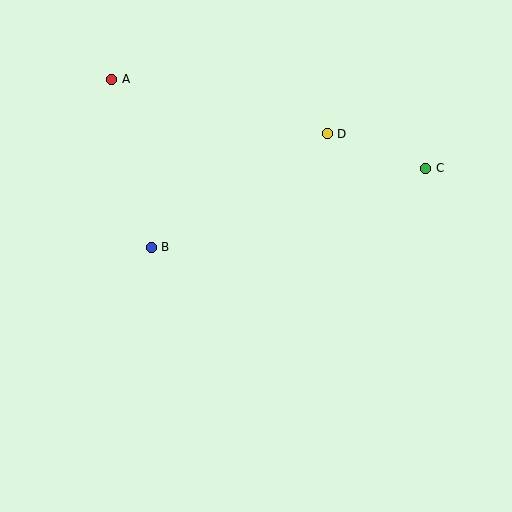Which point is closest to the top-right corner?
Point C is closest to the top-right corner.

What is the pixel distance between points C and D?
The distance between C and D is 105 pixels.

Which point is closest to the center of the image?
Point B at (151, 247) is closest to the center.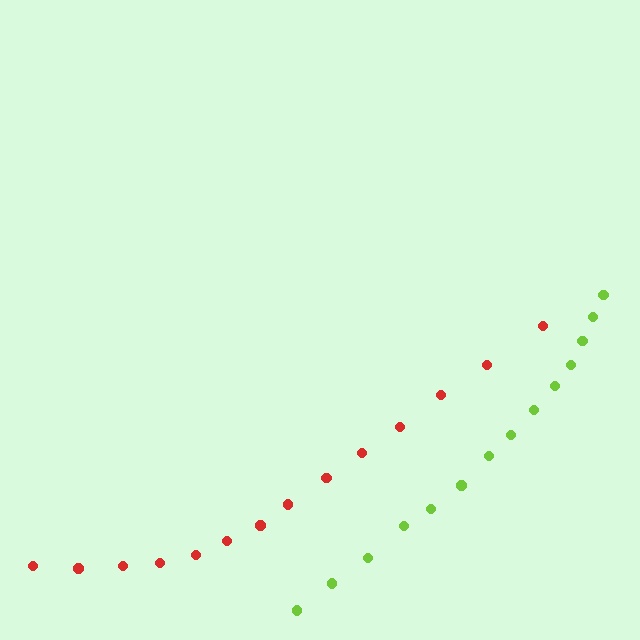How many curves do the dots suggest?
There are 2 distinct paths.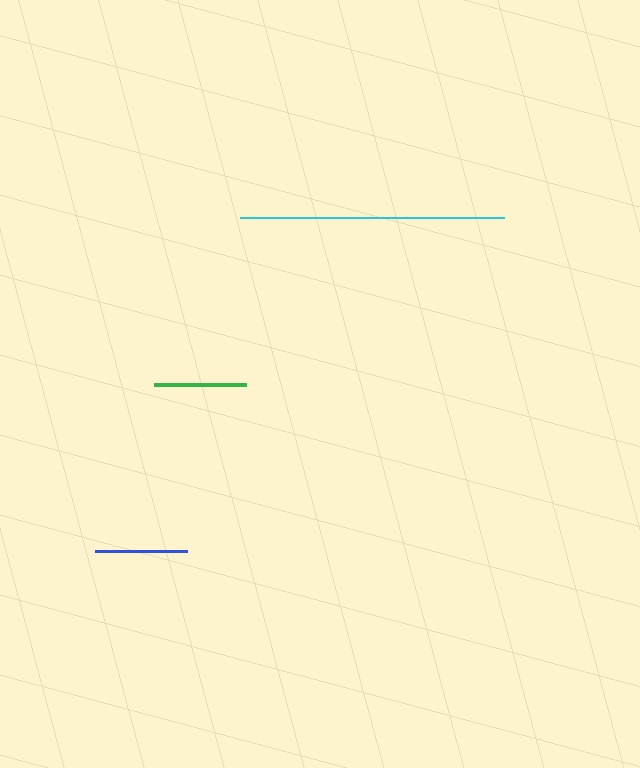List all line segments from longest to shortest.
From longest to shortest: cyan, green, blue.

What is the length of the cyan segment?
The cyan segment is approximately 264 pixels long.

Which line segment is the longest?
The cyan line is the longest at approximately 264 pixels.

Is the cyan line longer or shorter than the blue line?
The cyan line is longer than the blue line.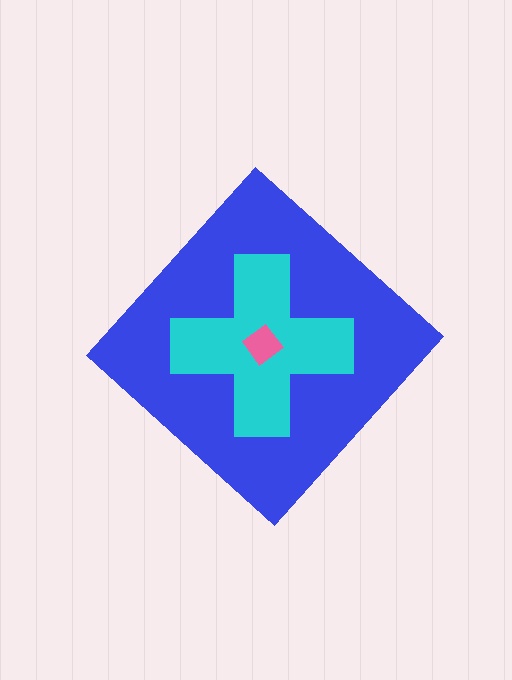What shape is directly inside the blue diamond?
The cyan cross.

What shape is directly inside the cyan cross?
The pink diamond.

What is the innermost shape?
The pink diamond.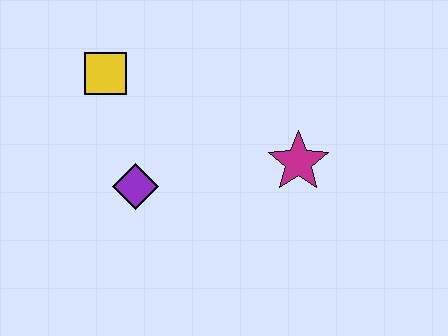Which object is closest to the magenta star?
The purple diamond is closest to the magenta star.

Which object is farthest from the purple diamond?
The magenta star is farthest from the purple diamond.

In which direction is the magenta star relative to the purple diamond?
The magenta star is to the right of the purple diamond.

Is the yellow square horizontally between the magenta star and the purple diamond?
No